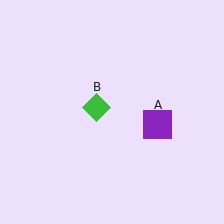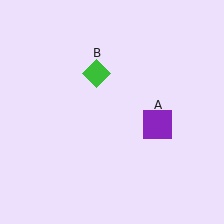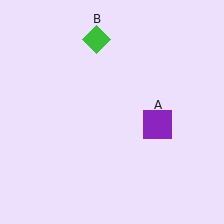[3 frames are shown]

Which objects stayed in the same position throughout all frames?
Purple square (object A) remained stationary.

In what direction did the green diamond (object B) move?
The green diamond (object B) moved up.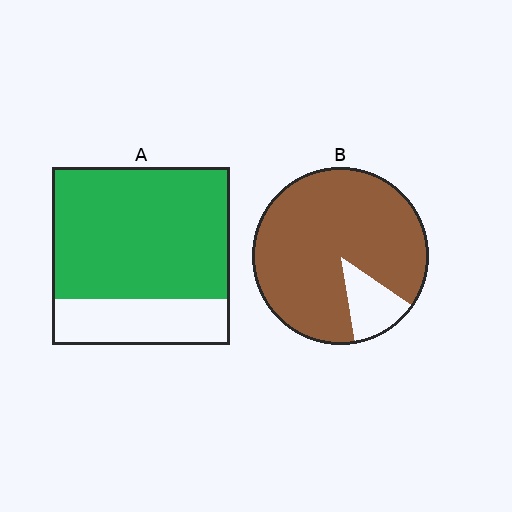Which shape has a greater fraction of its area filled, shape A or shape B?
Shape B.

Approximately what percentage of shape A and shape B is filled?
A is approximately 75% and B is approximately 85%.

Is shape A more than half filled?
Yes.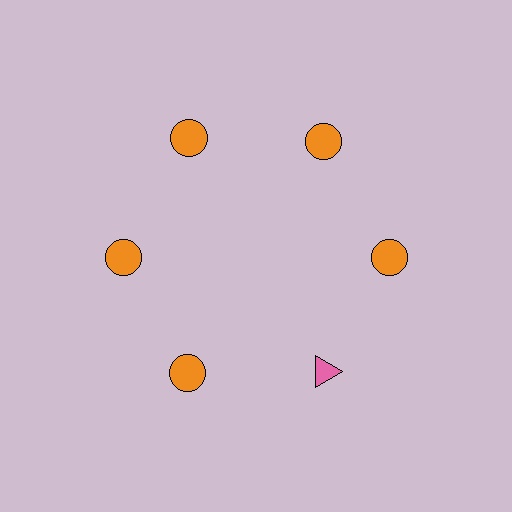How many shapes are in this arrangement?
There are 6 shapes arranged in a ring pattern.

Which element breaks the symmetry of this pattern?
The pink triangle at roughly the 5 o'clock position breaks the symmetry. All other shapes are orange circles.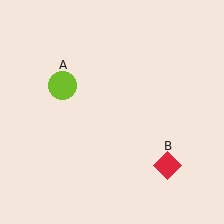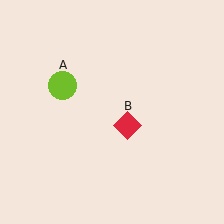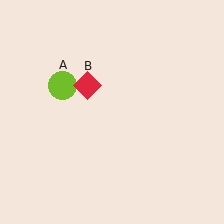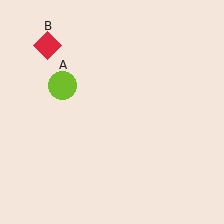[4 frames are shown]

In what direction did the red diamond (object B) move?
The red diamond (object B) moved up and to the left.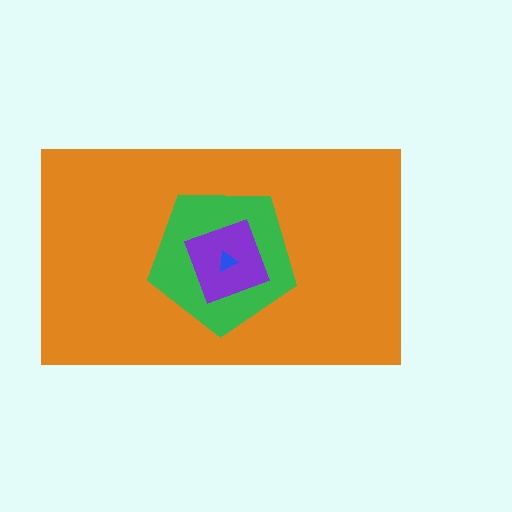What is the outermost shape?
The orange rectangle.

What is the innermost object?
The blue triangle.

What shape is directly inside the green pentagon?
The purple diamond.